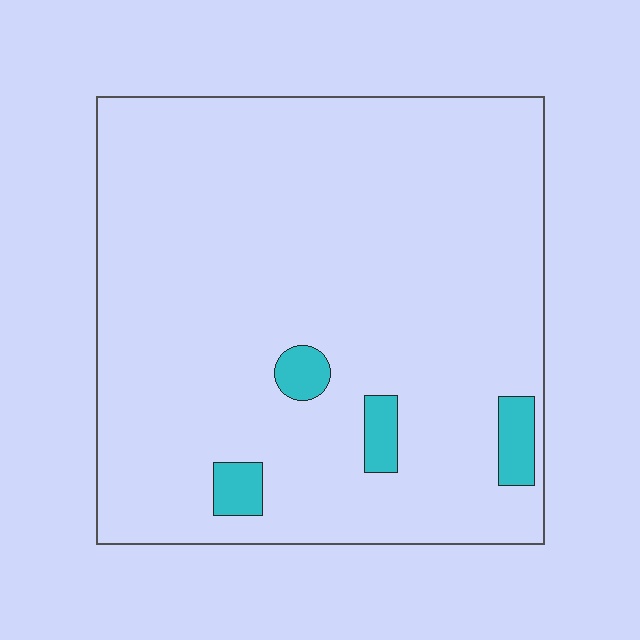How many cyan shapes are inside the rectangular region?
4.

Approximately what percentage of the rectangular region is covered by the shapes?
Approximately 5%.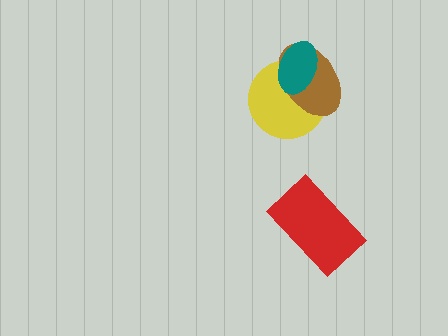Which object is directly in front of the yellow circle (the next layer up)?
The brown ellipse is directly in front of the yellow circle.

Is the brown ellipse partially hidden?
Yes, it is partially covered by another shape.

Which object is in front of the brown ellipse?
The teal ellipse is in front of the brown ellipse.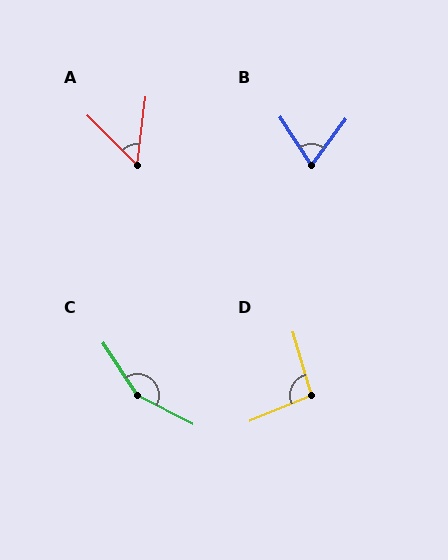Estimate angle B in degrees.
Approximately 69 degrees.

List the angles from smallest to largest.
A (52°), B (69°), D (96°), C (151°).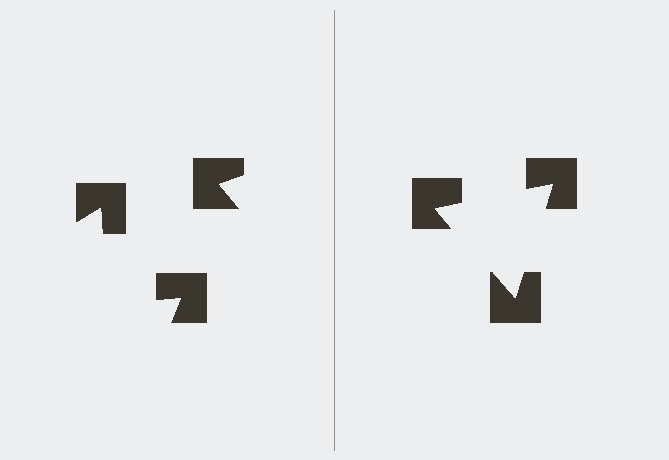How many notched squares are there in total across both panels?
6 — 3 on each side.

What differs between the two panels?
The notched squares are positioned identically on both sides; only the wedge orientations differ. On the right they align to a triangle; on the left they are misaligned.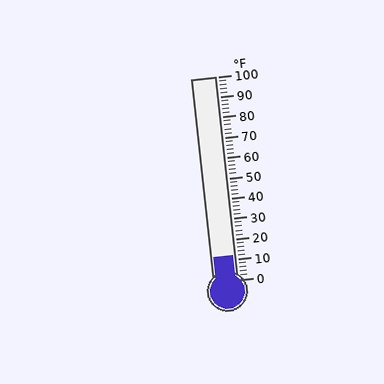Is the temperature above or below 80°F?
The temperature is below 80°F.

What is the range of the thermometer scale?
The thermometer scale ranges from 0°F to 100°F.